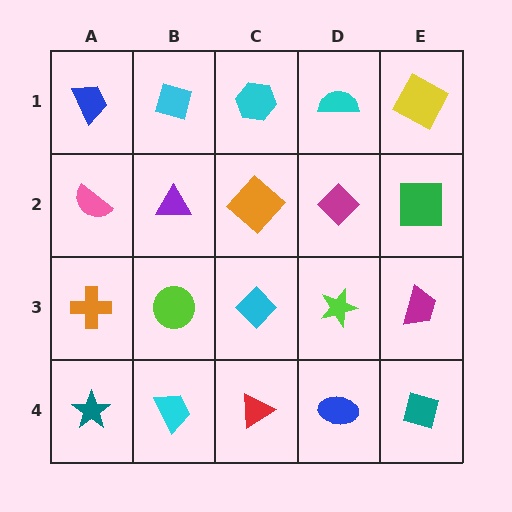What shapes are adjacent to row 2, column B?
A cyan square (row 1, column B), a lime circle (row 3, column B), a pink semicircle (row 2, column A), an orange diamond (row 2, column C).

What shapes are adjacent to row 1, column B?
A purple triangle (row 2, column B), a blue trapezoid (row 1, column A), a cyan hexagon (row 1, column C).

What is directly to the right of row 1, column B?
A cyan hexagon.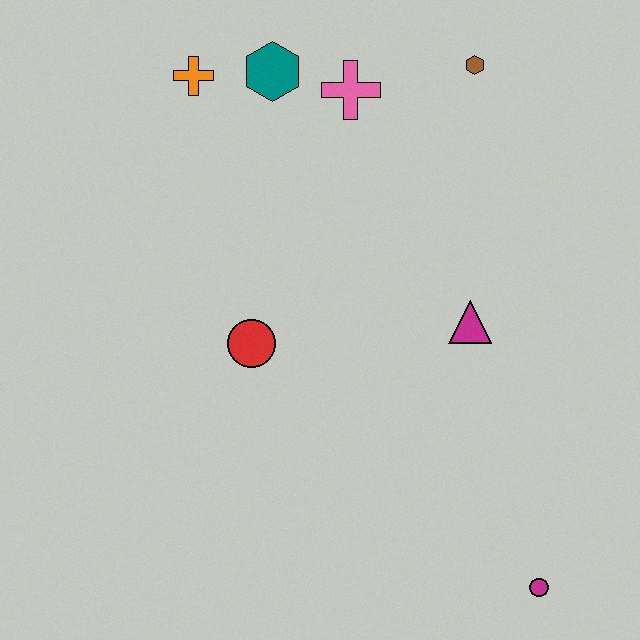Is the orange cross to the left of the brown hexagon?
Yes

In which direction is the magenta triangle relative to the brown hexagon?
The magenta triangle is below the brown hexagon.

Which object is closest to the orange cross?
The teal hexagon is closest to the orange cross.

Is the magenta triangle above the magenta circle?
Yes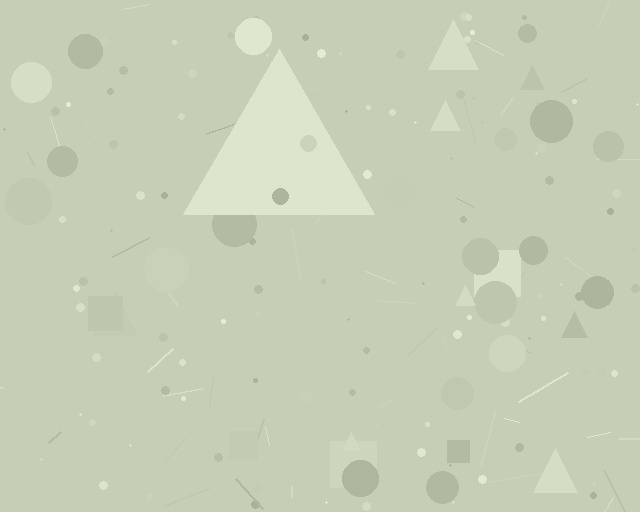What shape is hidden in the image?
A triangle is hidden in the image.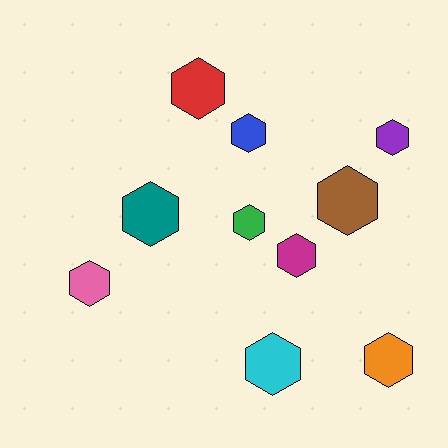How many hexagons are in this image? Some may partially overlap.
There are 10 hexagons.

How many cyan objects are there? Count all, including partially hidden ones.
There is 1 cyan object.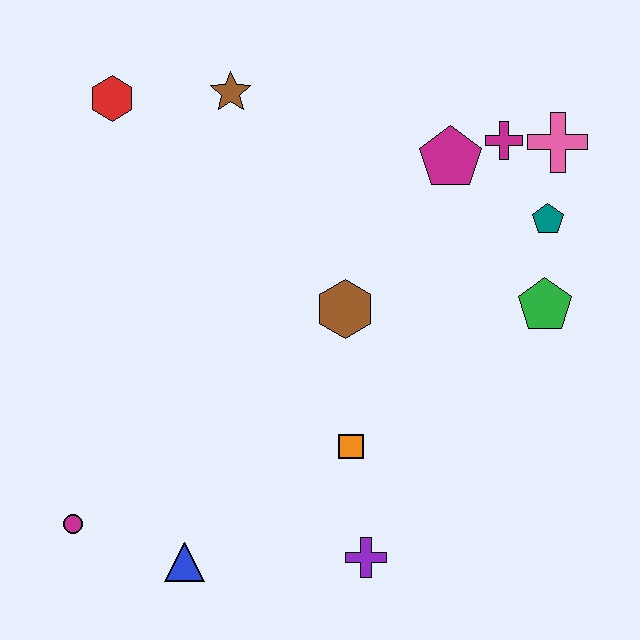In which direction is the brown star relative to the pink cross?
The brown star is to the left of the pink cross.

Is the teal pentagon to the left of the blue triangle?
No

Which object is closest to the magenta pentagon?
The magenta cross is closest to the magenta pentagon.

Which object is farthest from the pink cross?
The magenta circle is farthest from the pink cross.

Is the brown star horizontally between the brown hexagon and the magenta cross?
No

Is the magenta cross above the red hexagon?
No